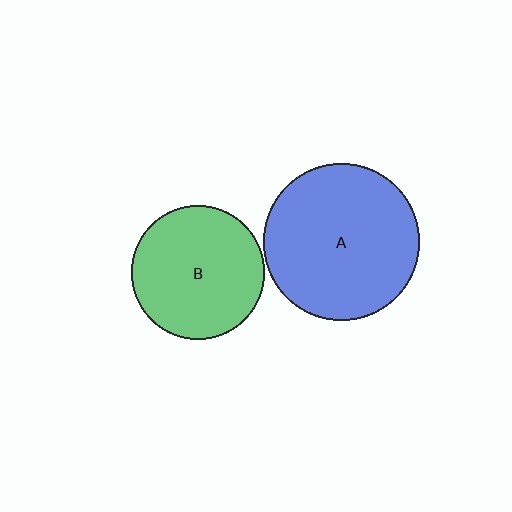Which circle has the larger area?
Circle A (blue).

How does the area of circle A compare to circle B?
Approximately 1.4 times.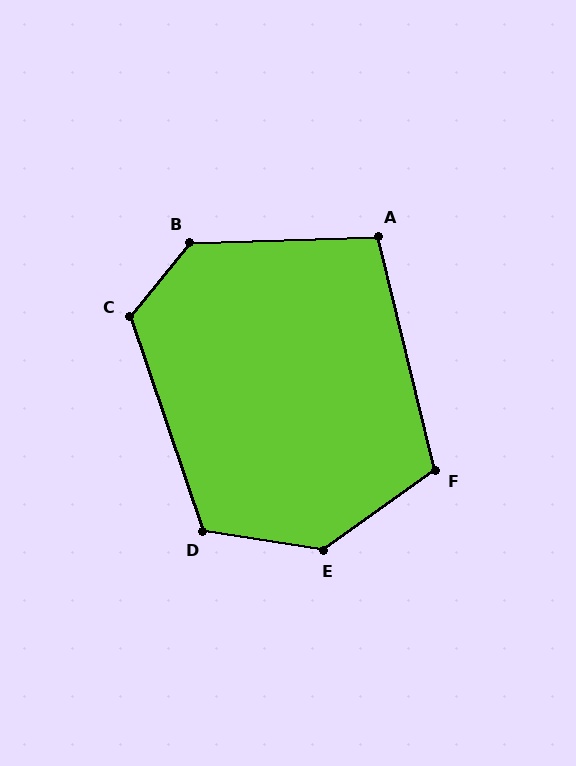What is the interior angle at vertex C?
Approximately 123 degrees (obtuse).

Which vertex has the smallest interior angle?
A, at approximately 102 degrees.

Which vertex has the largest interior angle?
E, at approximately 135 degrees.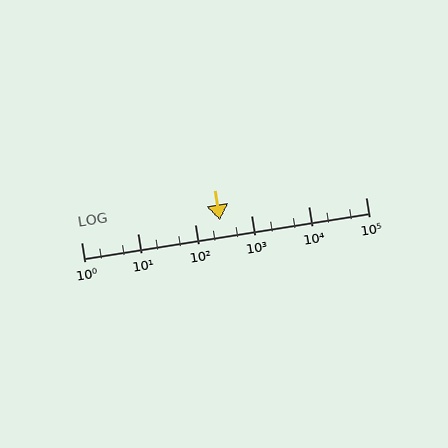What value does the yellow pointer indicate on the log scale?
The pointer indicates approximately 280.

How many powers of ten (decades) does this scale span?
The scale spans 5 decades, from 1 to 100000.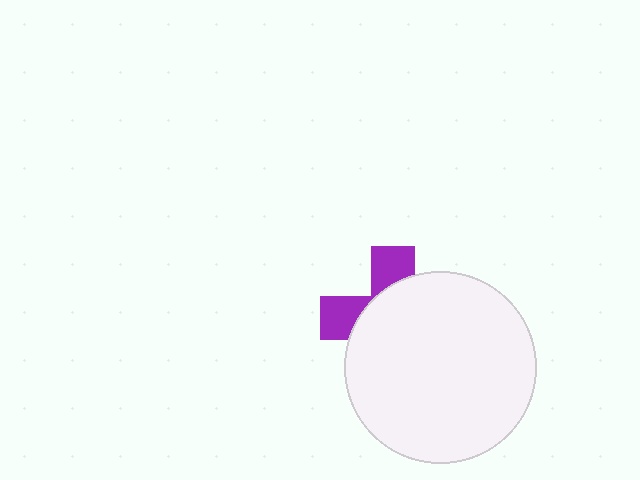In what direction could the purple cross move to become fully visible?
The purple cross could move toward the upper-left. That would shift it out from behind the white circle entirely.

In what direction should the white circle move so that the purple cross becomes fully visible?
The white circle should move toward the lower-right. That is the shortest direction to clear the overlap and leave the purple cross fully visible.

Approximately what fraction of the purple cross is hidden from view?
Roughly 68% of the purple cross is hidden behind the white circle.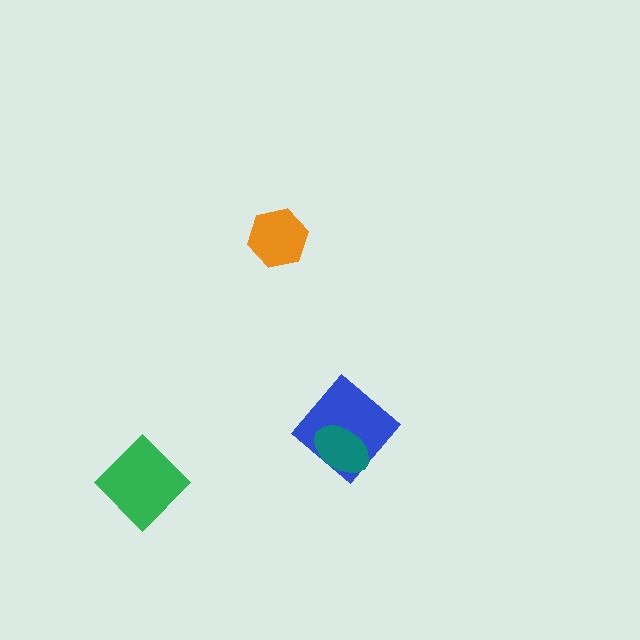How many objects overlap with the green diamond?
0 objects overlap with the green diamond.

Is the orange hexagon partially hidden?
No, no other shape covers it.